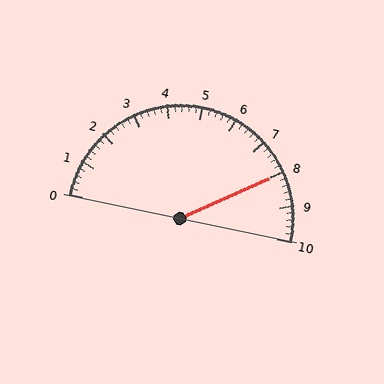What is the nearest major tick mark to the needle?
The nearest major tick mark is 8.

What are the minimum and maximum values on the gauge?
The gauge ranges from 0 to 10.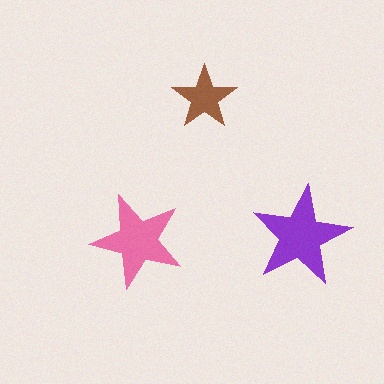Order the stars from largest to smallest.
the purple one, the pink one, the brown one.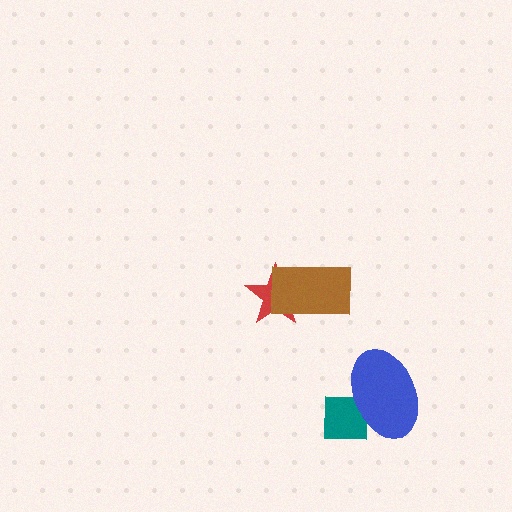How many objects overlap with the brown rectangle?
1 object overlaps with the brown rectangle.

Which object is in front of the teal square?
The blue ellipse is in front of the teal square.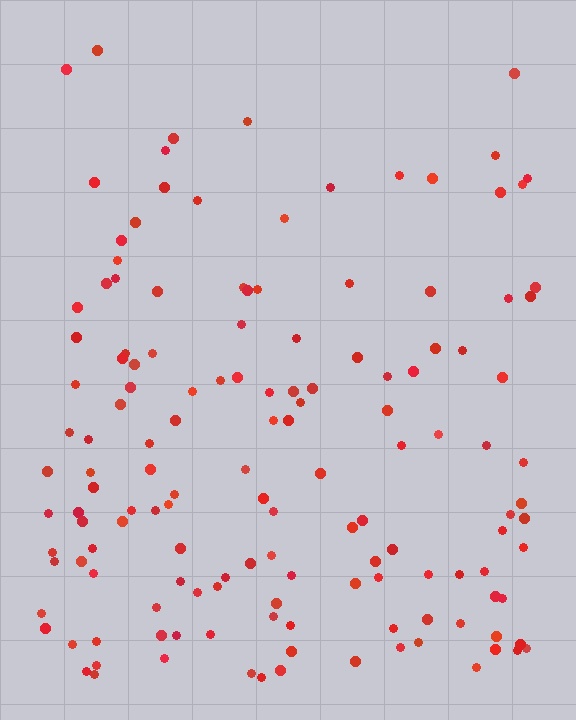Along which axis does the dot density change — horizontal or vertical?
Vertical.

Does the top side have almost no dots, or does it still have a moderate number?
Still a moderate number, just noticeably fewer than the bottom.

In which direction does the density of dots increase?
From top to bottom, with the bottom side densest.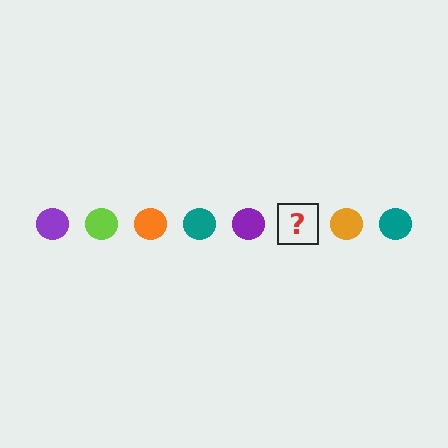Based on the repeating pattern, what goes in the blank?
The blank should be a lime circle.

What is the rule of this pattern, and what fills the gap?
The rule is that the pattern cycles through purple, lime, orange, teal circles. The gap should be filled with a lime circle.